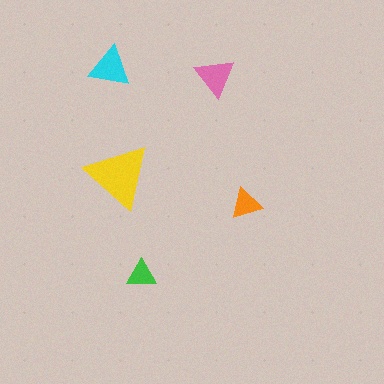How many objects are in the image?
There are 5 objects in the image.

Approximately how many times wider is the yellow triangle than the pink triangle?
About 1.5 times wider.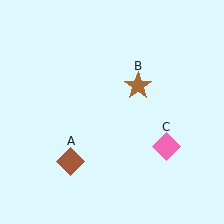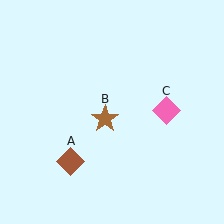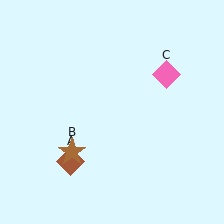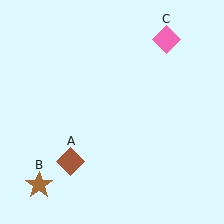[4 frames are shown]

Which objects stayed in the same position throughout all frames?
Brown diamond (object A) remained stationary.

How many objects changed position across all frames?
2 objects changed position: brown star (object B), pink diamond (object C).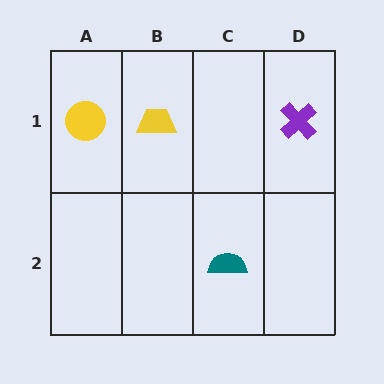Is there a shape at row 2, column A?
No, that cell is empty.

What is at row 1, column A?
A yellow circle.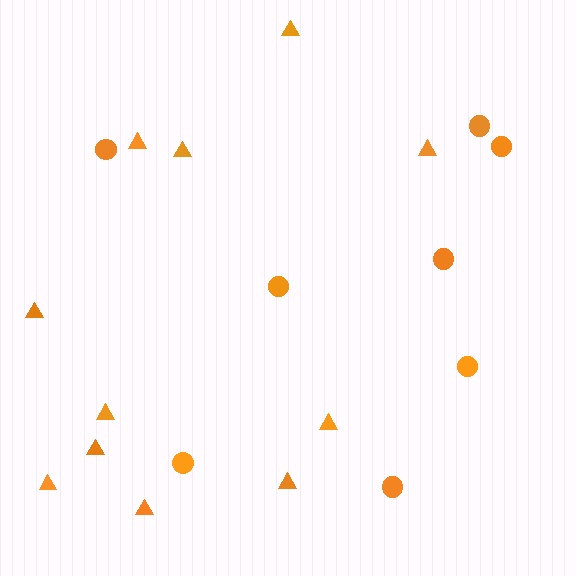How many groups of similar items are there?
There are 2 groups: one group of circles (8) and one group of triangles (11).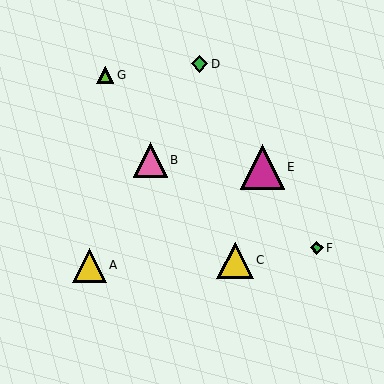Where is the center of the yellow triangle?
The center of the yellow triangle is at (89, 265).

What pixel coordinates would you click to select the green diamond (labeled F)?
Click at (317, 248) to select the green diamond F.